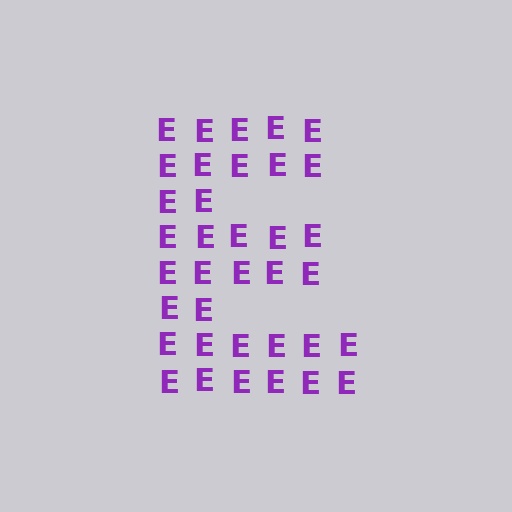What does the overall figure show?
The overall figure shows the letter E.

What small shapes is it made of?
It is made of small letter E's.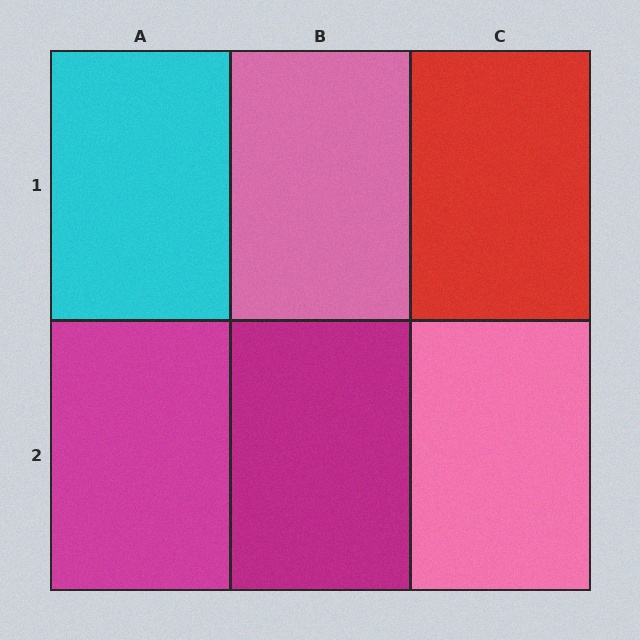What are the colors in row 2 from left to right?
Magenta, magenta, pink.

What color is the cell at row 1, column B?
Pink.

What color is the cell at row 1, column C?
Red.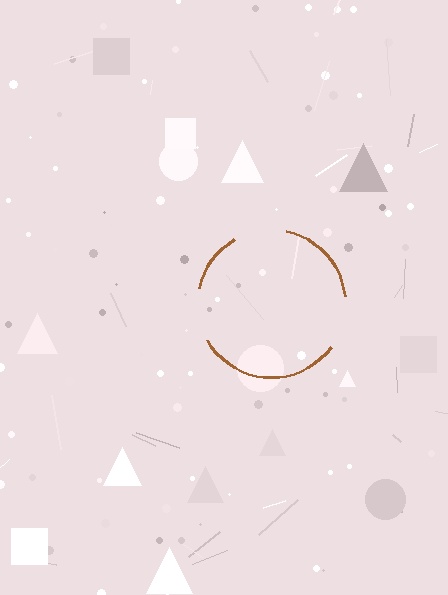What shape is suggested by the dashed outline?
The dashed outline suggests a circle.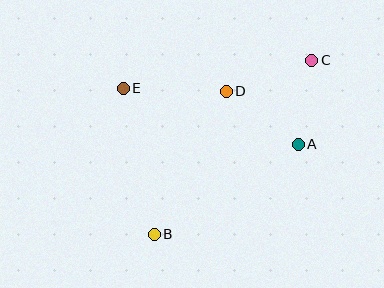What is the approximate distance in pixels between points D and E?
The distance between D and E is approximately 103 pixels.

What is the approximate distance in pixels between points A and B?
The distance between A and B is approximately 170 pixels.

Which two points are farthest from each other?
Points B and C are farthest from each other.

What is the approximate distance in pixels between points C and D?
The distance between C and D is approximately 91 pixels.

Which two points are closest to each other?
Points A and C are closest to each other.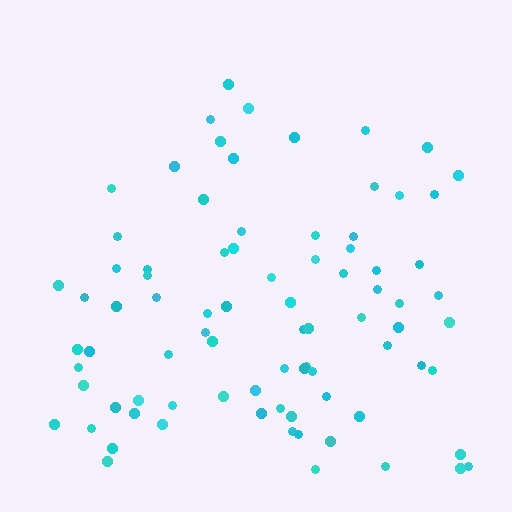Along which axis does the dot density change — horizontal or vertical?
Vertical.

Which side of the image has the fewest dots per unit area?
The top.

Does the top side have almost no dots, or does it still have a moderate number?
Still a moderate number, just noticeably fewer than the bottom.